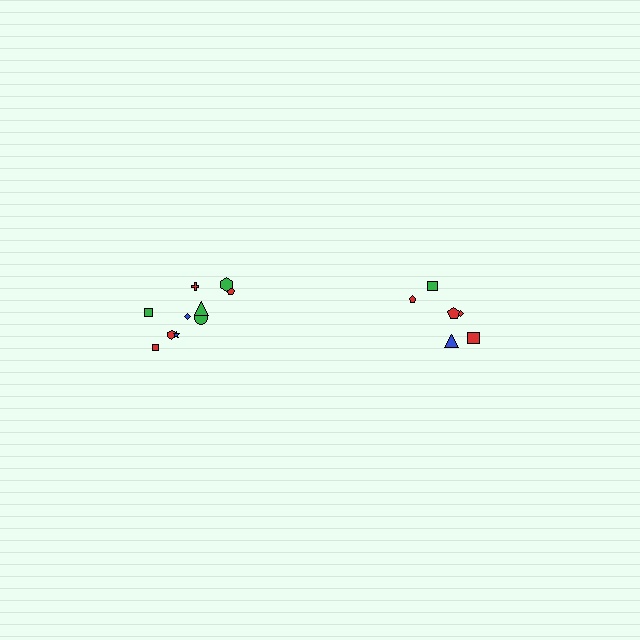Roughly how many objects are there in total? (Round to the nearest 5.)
Roughly 15 objects in total.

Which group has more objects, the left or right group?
The left group.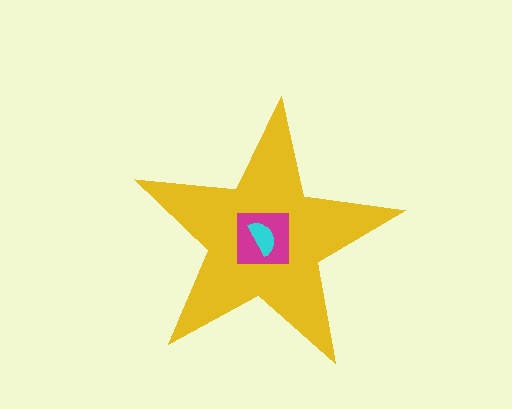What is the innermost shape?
The cyan semicircle.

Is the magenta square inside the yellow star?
Yes.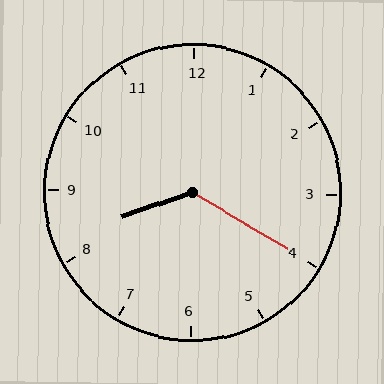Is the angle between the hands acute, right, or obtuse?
It is obtuse.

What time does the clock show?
8:20.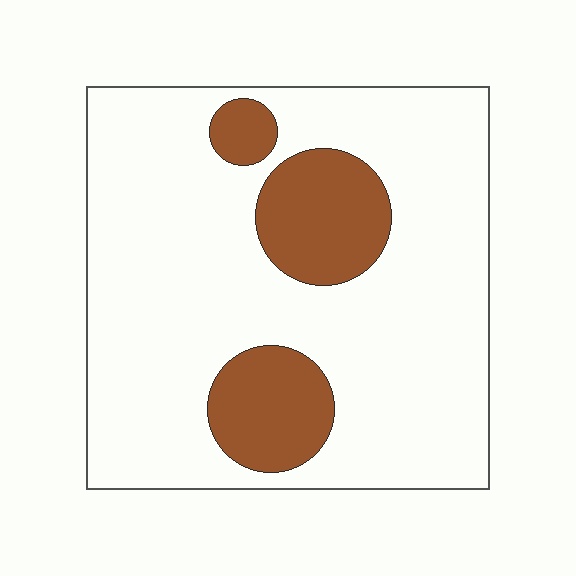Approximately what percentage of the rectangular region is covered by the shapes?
Approximately 20%.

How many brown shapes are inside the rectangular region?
3.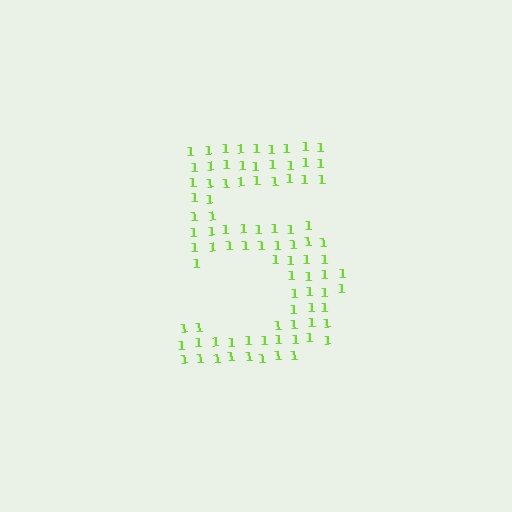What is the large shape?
The large shape is the digit 5.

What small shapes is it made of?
It is made of small digit 1's.